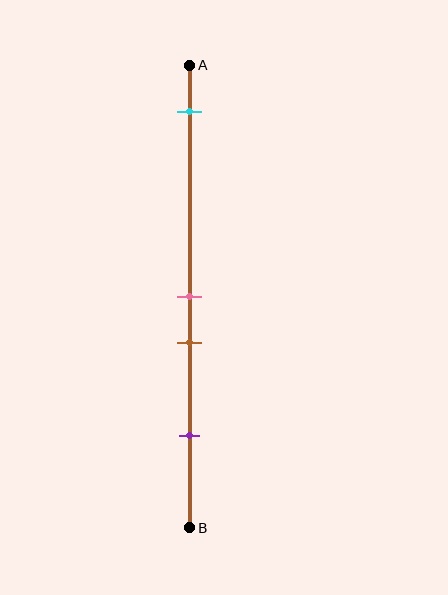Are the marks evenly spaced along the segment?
No, the marks are not evenly spaced.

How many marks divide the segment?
There are 4 marks dividing the segment.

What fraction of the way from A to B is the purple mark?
The purple mark is approximately 80% (0.8) of the way from A to B.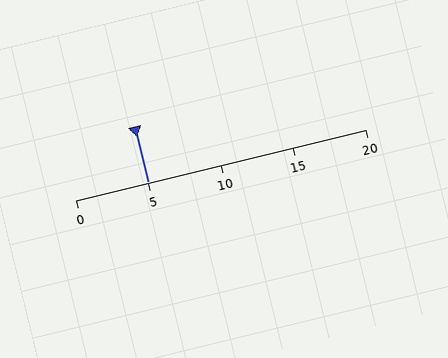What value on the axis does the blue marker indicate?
The marker indicates approximately 5.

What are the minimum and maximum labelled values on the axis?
The axis runs from 0 to 20.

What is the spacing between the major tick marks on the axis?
The major ticks are spaced 5 apart.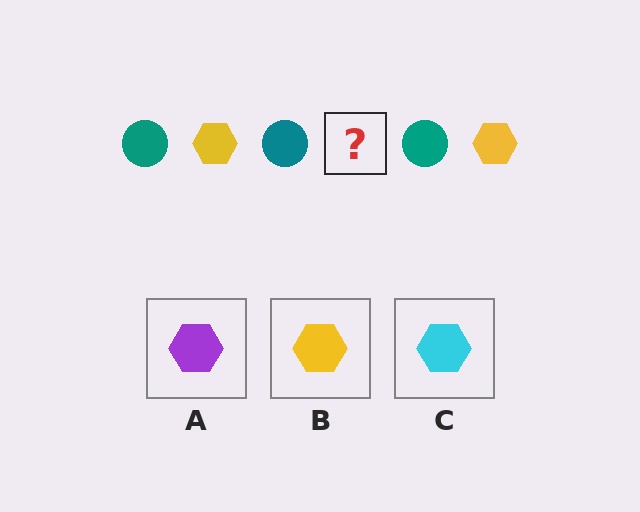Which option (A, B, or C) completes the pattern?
B.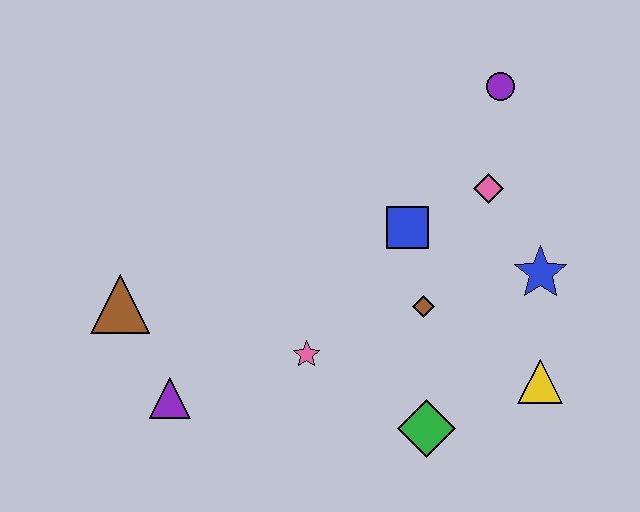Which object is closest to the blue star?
The pink diamond is closest to the blue star.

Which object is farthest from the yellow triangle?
The brown triangle is farthest from the yellow triangle.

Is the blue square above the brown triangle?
Yes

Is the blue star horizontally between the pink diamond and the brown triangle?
No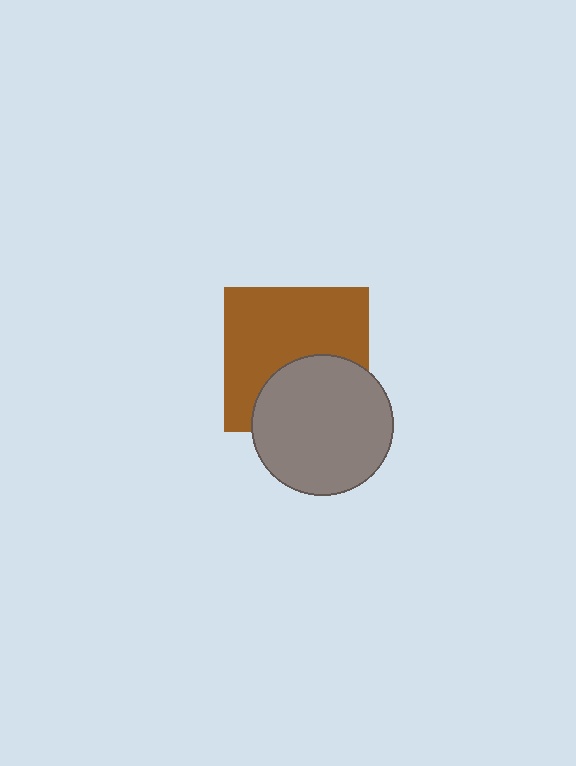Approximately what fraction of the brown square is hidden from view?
Roughly 37% of the brown square is hidden behind the gray circle.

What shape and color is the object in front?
The object in front is a gray circle.